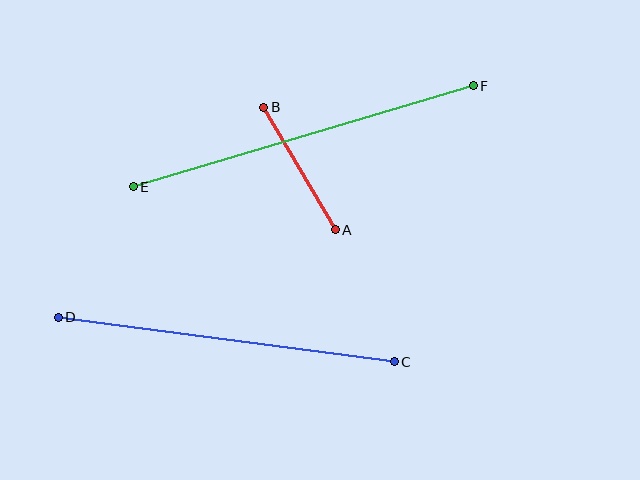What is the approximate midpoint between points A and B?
The midpoint is at approximately (300, 169) pixels.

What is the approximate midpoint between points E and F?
The midpoint is at approximately (303, 136) pixels.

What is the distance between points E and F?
The distance is approximately 354 pixels.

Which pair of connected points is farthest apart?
Points E and F are farthest apart.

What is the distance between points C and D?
The distance is approximately 339 pixels.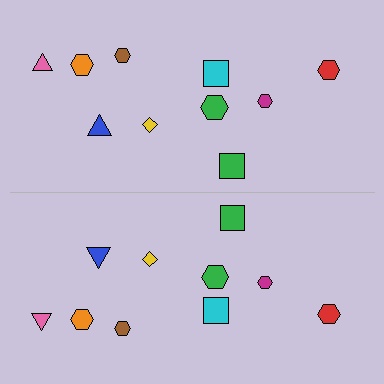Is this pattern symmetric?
Yes, this pattern has bilateral (reflection) symmetry.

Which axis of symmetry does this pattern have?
The pattern has a horizontal axis of symmetry running through the center of the image.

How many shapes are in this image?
There are 20 shapes in this image.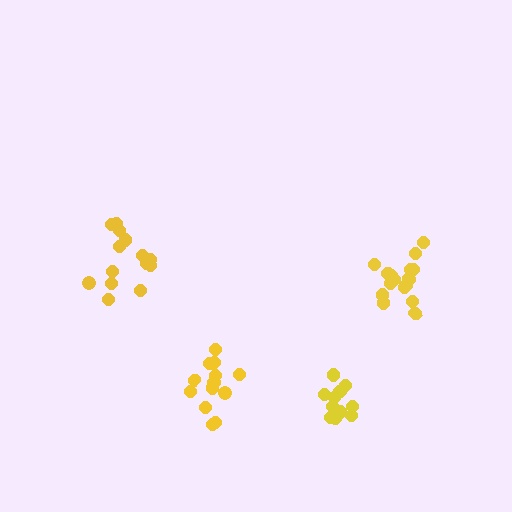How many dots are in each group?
Group 1: 14 dots, Group 2: 13 dots, Group 3: 17 dots, Group 4: 11 dots (55 total).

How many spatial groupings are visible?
There are 4 spatial groupings.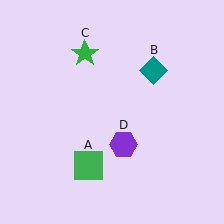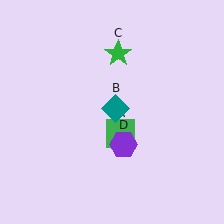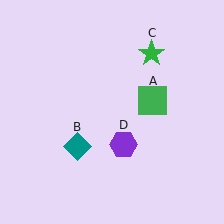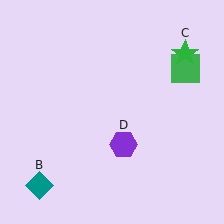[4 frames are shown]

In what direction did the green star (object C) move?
The green star (object C) moved right.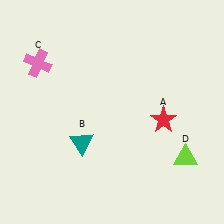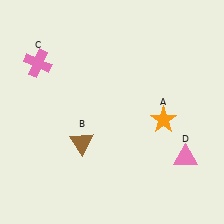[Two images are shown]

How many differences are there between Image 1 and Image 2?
There are 3 differences between the two images.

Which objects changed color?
A changed from red to orange. B changed from teal to brown. D changed from lime to pink.